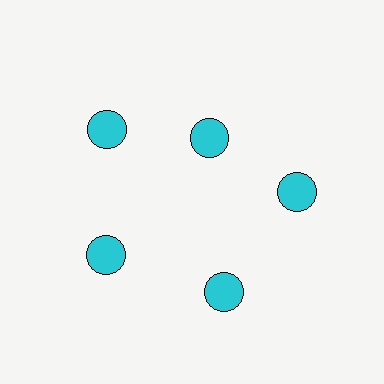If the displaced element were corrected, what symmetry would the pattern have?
It would have 5-fold rotational symmetry — the pattern would map onto itself every 72 degrees.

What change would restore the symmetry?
The symmetry would be restored by moving it outward, back onto the ring so that all 5 circles sit at equal angles and equal distance from the center.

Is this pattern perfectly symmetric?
No. The 5 cyan circles are arranged in a ring, but one element near the 1 o'clock position is pulled inward toward the center, breaking the 5-fold rotational symmetry.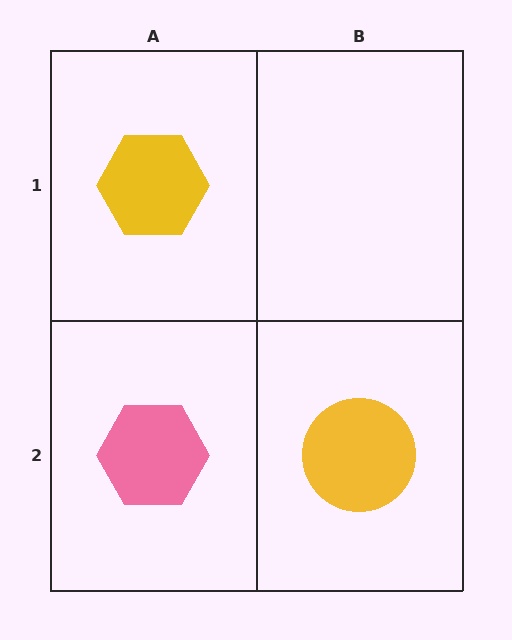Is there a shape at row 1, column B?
No, that cell is empty.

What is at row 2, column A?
A pink hexagon.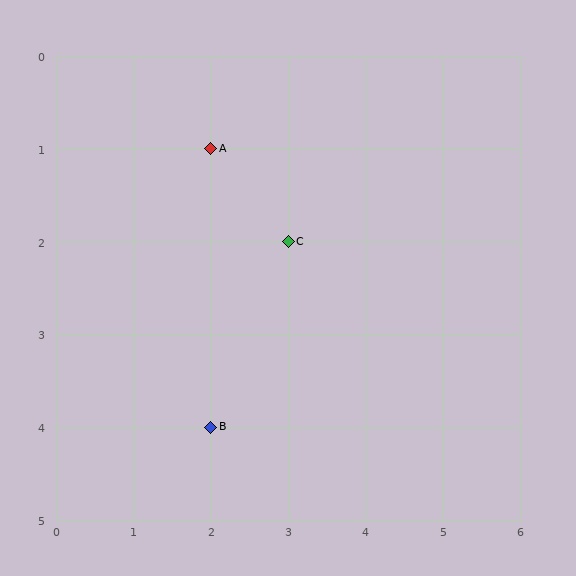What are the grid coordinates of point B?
Point B is at grid coordinates (2, 4).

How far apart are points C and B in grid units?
Points C and B are 1 column and 2 rows apart (about 2.2 grid units diagonally).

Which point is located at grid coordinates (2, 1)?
Point A is at (2, 1).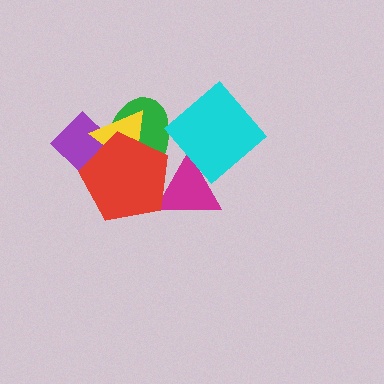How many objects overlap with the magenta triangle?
3 objects overlap with the magenta triangle.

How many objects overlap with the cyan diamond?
1 object overlaps with the cyan diamond.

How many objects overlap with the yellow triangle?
3 objects overlap with the yellow triangle.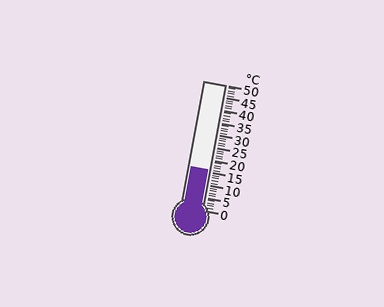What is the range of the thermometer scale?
The thermometer scale ranges from 0°C to 50°C.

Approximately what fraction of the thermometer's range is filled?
The thermometer is filled to approximately 30% of its range.